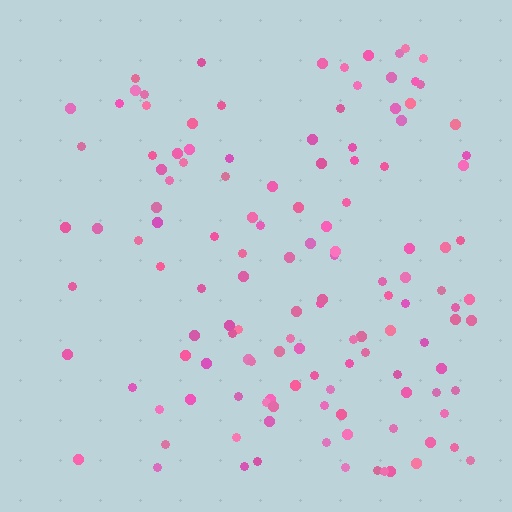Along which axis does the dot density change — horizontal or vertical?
Horizontal.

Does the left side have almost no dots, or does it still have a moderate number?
Still a moderate number, just noticeably fewer than the right.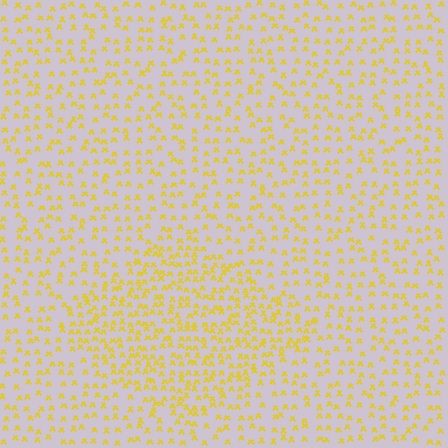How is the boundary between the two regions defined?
The boundary is defined by a change in element density (approximately 1.8x ratio). All elements are the same color, size, and shape.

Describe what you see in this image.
The image contains small yellow elements arranged at two different densities. A diamond-shaped region is visible where the elements are more densely packed than the surrounding area.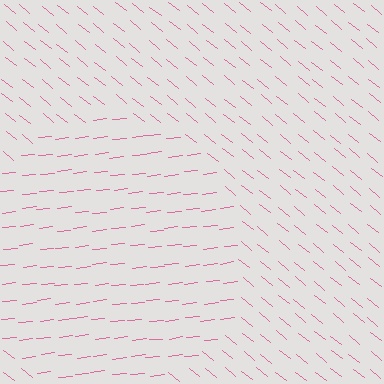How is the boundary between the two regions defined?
The boundary is defined purely by a change in line orientation (approximately 45 degrees difference). All lines are the same color and thickness.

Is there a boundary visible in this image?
Yes, there is a texture boundary formed by a change in line orientation.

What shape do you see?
I see a circle.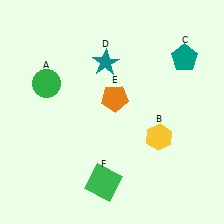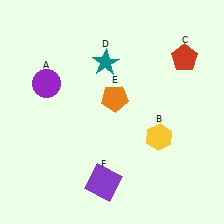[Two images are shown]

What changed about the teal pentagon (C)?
In Image 1, C is teal. In Image 2, it changed to red.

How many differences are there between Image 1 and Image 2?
There are 3 differences between the two images.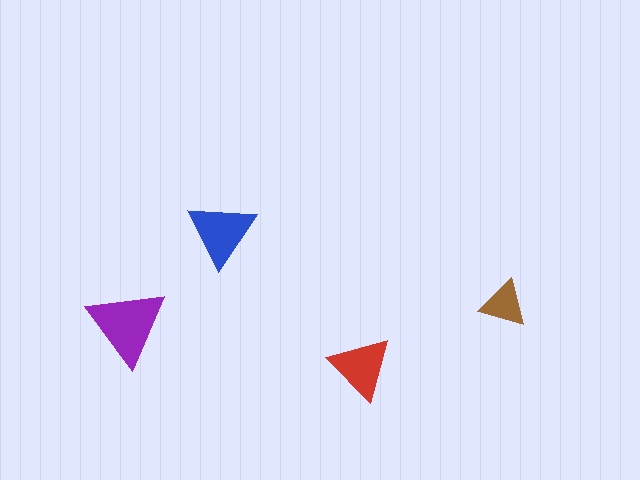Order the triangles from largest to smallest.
the purple one, the blue one, the red one, the brown one.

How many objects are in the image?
There are 4 objects in the image.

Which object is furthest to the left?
The purple triangle is leftmost.